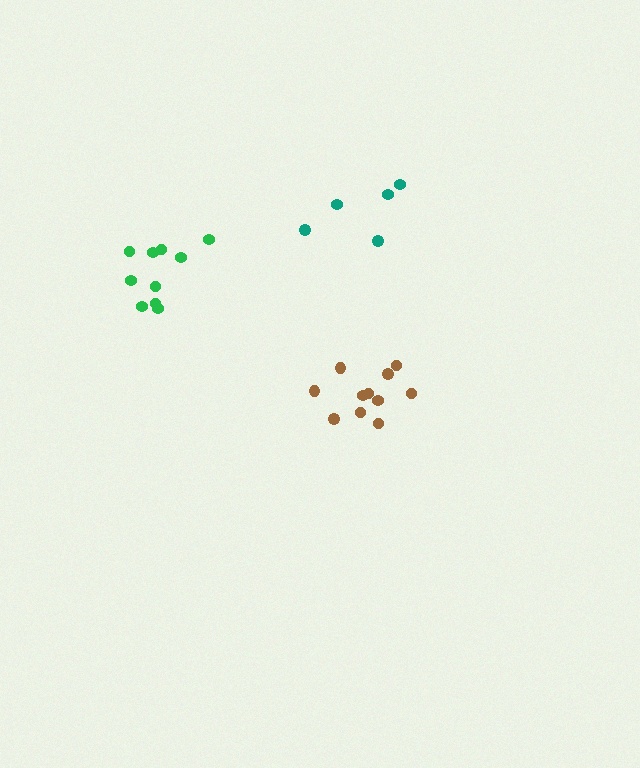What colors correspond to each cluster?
The clusters are colored: brown, teal, green.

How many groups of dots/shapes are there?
There are 3 groups.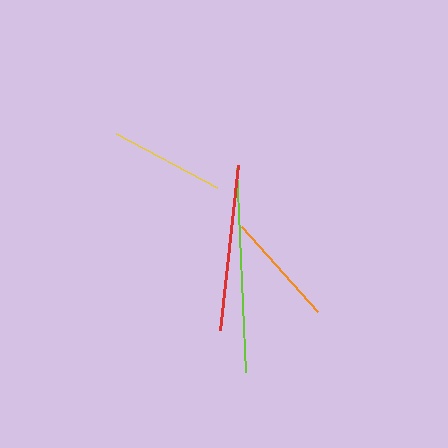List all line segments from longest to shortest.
From longest to shortest: lime, red, orange, yellow.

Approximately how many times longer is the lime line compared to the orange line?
The lime line is approximately 1.8 times the length of the orange line.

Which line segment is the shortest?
The yellow line is the shortest at approximately 115 pixels.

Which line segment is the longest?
The lime line is the longest at approximately 205 pixels.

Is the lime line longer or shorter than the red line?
The lime line is longer than the red line.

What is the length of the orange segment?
The orange segment is approximately 115 pixels long.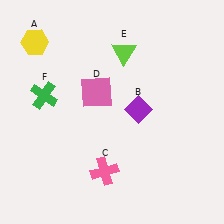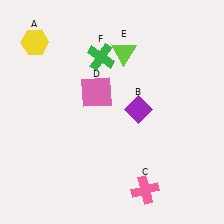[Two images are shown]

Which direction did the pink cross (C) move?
The pink cross (C) moved right.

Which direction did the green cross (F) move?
The green cross (F) moved right.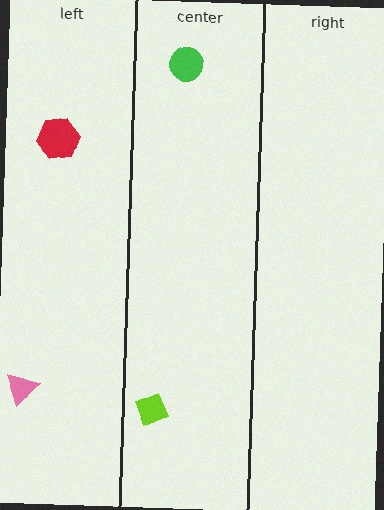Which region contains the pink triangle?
The left region.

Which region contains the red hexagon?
The left region.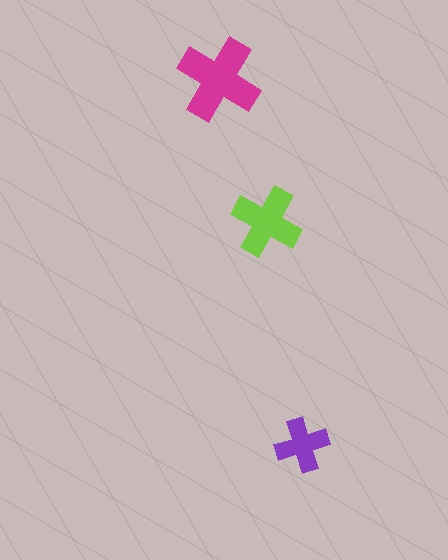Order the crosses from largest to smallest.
the magenta one, the lime one, the purple one.